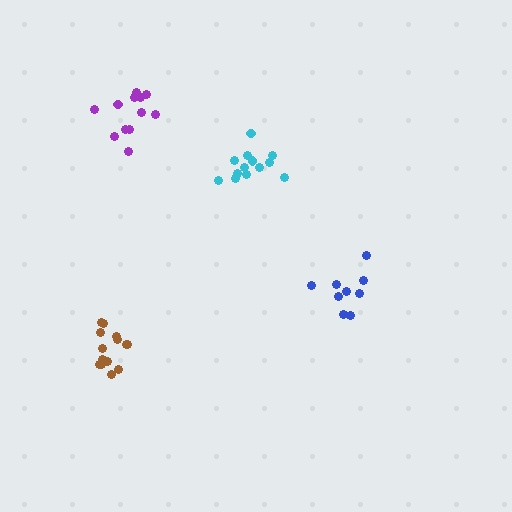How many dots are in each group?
Group 1: 14 dots, Group 2: 12 dots, Group 3: 9 dots, Group 4: 13 dots (48 total).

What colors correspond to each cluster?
The clusters are colored: brown, purple, blue, cyan.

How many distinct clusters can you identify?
There are 4 distinct clusters.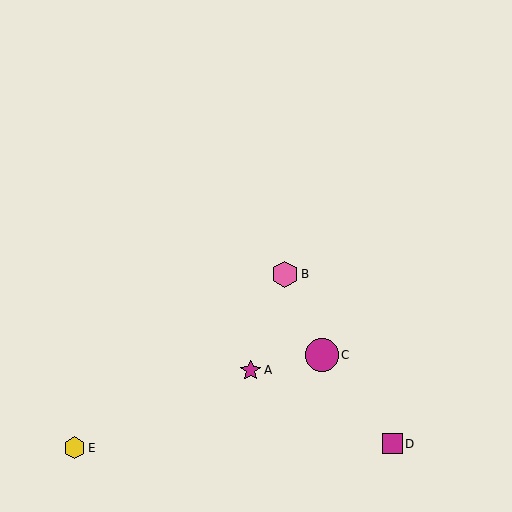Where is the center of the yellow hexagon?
The center of the yellow hexagon is at (74, 448).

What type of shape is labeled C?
Shape C is a magenta circle.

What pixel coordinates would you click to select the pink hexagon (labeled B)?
Click at (285, 274) to select the pink hexagon B.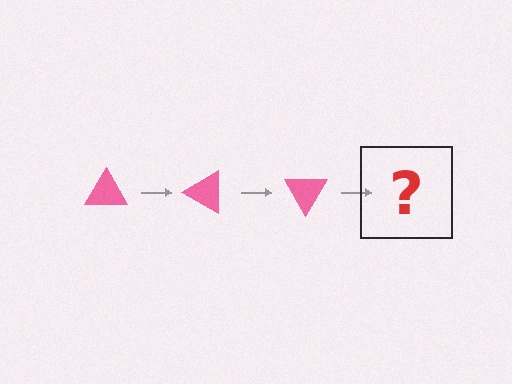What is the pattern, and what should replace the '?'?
The pattern is that the triangle rotates 30 degrees each step. The '?' should be a pink triangle rotated 90 degrees.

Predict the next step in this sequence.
The next step is a pink triangle rotated 90 degrees.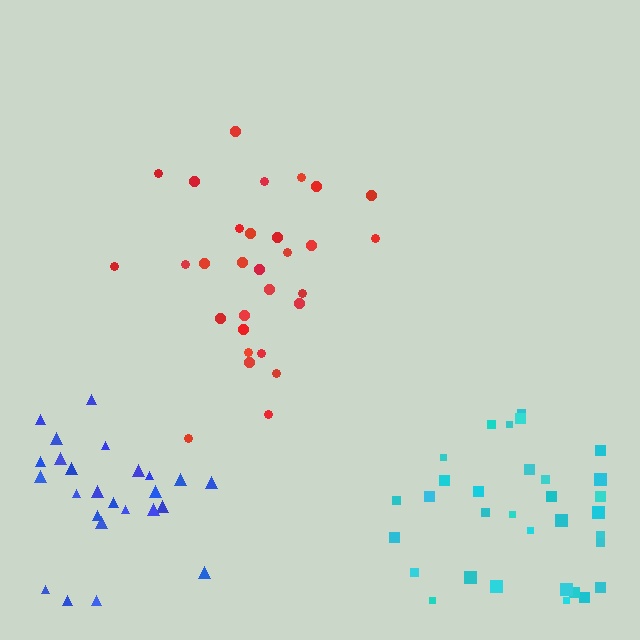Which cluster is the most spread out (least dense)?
Cyan.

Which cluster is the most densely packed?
Red.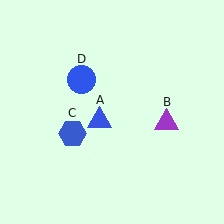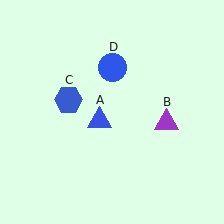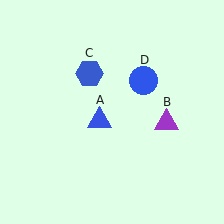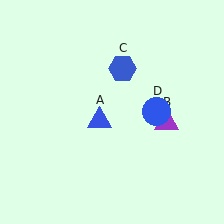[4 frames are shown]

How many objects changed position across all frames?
2 objects changed position: blue hexagon (object C), blue circle (object D).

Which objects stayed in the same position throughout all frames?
Blue triangle (object A) and purple triangle (object B) remained stationary.